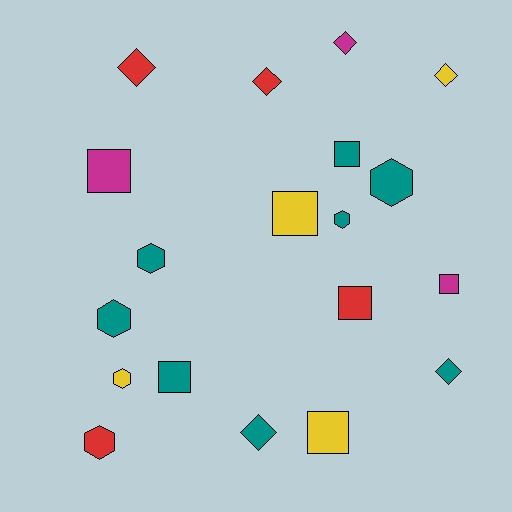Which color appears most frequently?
Teal, with 8 objects.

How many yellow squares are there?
There are 2 yellow squares.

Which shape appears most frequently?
Square, with 7 objects.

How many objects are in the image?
There are 19 objects.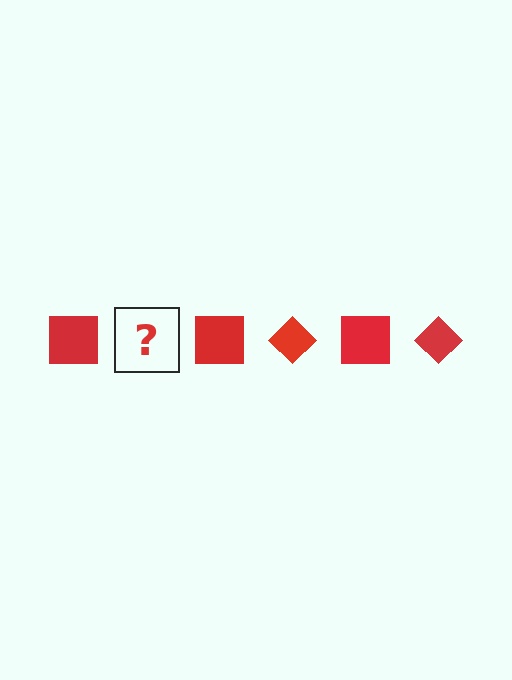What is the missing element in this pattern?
The missing element is a red diamond.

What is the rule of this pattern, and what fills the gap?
The rule is that the pattern cycles through square, diamond shapes in red. The gap should be filled with a red diamond.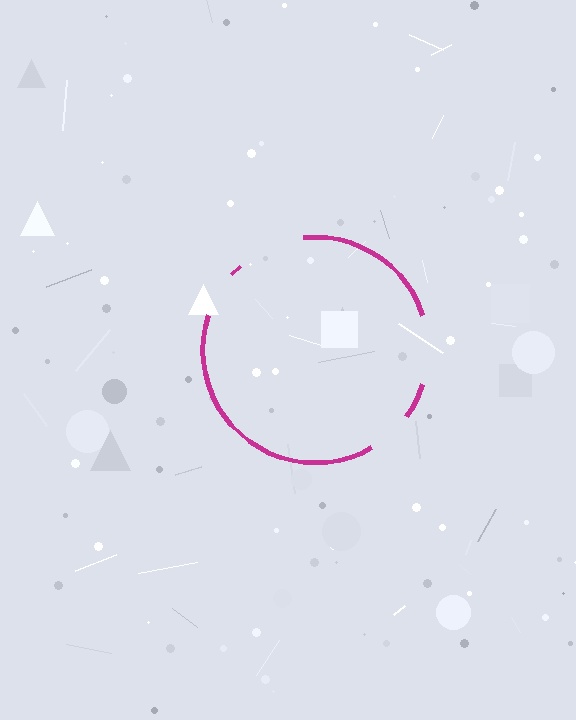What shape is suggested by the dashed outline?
The dashed outline suggests a circle.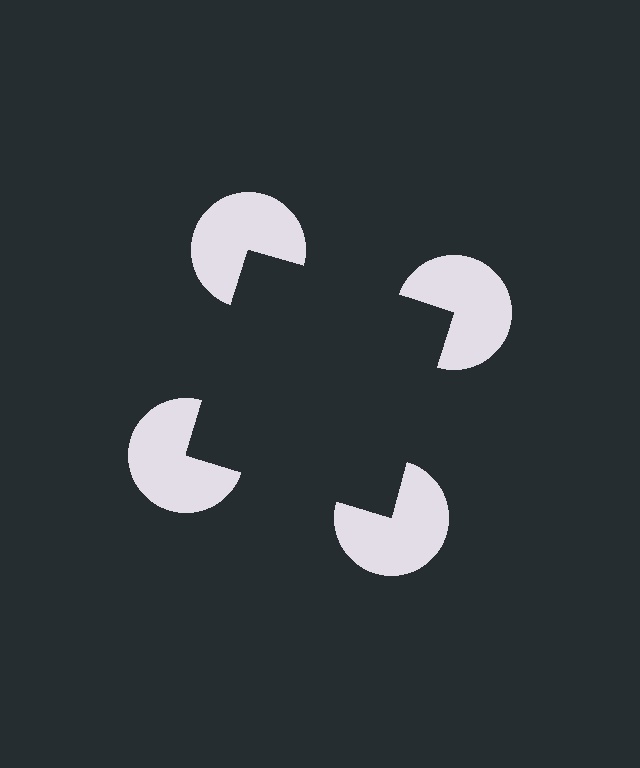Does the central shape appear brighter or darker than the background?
It typically appears slightly darker than the background, even though no actual brightness change is drawn.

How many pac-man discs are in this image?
There are 4 — one at each vertex of the illusory square.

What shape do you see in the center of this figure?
An illusory square — its edges are inferred from the aligned wedge cuts in the pac-man discs, not physically drawn.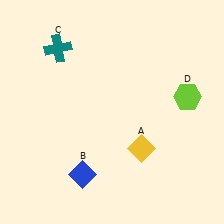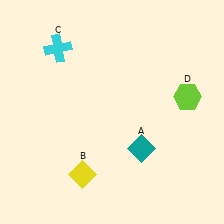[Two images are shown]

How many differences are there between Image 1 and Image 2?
There are 3 differences between the two images.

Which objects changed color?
A changed from yellow to teal. B changed from blue to yellow. C changed from teal to cyan.